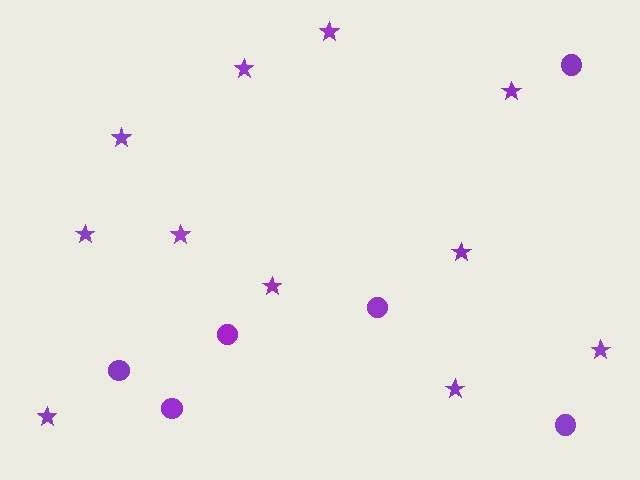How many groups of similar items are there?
There are 2 groups: one group of stars (11) and one group of circles (6).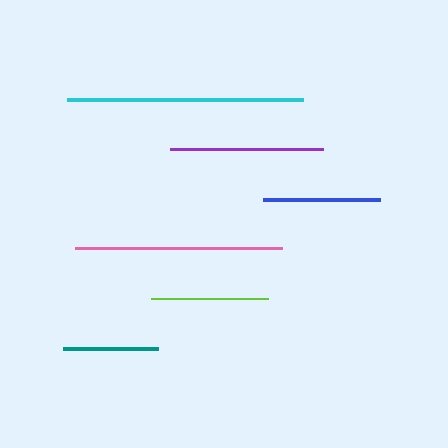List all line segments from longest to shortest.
From longest to shortest: cyan, pink, purple, lime, blue, teal.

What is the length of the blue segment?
The blue segment is approximately 117 pixels long.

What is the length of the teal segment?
The teal segment is approximately 94 pixels long.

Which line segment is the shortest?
The teal line is the shortest at approximately 94 pixels.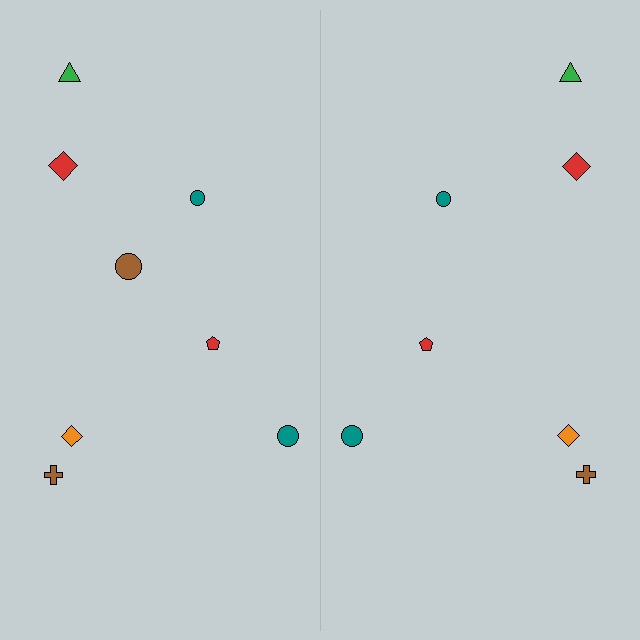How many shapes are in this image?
There are 15 shapes in this image.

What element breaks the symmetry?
A brown circle is missing from the right side.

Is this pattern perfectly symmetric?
No, the pattern is not perfectly symmetric. A brown circle is missing from the right side.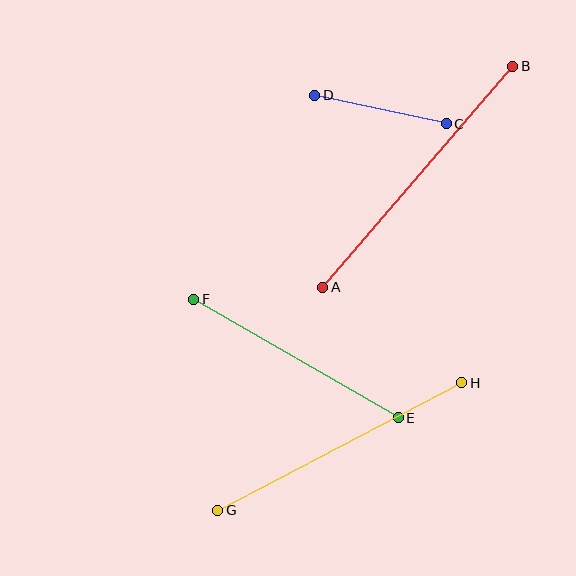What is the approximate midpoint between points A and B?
The midpoint is at approximately (418, 177) pixels.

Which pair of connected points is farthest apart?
Points A and B are farthest apart.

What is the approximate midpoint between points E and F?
The midpoint is at approximately (296, 359) pixels.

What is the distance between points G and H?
The distance is approximately 275 pixels.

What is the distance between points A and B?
The distance is approximately 291 pixels.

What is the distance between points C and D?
The distance is approximately 134 pixels.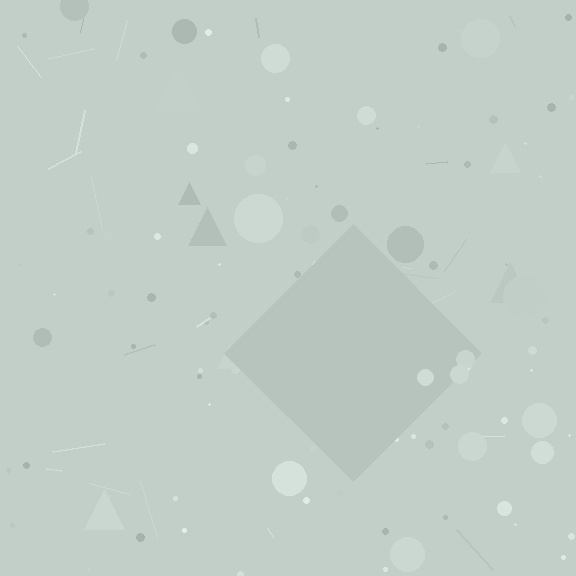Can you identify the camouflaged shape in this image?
The camouflaged shape is a diamond.